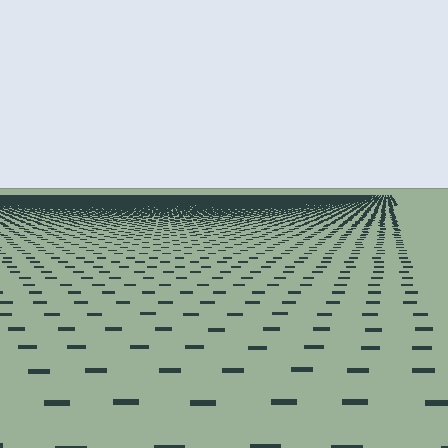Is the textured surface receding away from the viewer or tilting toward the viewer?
The surface is receding away from the viewer. Texture elements get smaller and denser toward the top.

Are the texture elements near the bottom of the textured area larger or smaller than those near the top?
Larger. Near the bottom, elements are closer to the viewer and appear at a bigger on-screen size.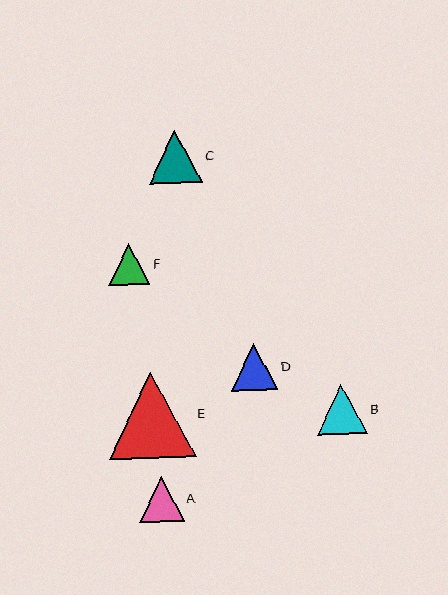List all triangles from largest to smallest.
From largest to smallest: E, C, B, D, A, F.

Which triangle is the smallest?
Triangle F is the smallest with a size of approximately 41 pixels.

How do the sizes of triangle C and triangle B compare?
Triangle C and triangle B are approximately the same size.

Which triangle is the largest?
Triangle E is the largest with a size of approximately 87 pixels.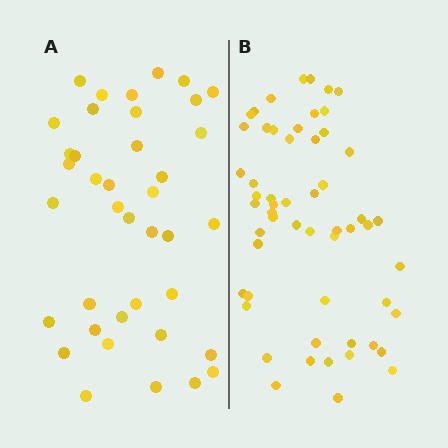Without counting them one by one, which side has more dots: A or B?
Region B (the right region) has more dots.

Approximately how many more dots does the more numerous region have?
Region B has approximately 15 more dots than region A.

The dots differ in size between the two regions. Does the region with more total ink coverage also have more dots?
No. Region A has more total ink coverage because its dots are larger, but region B actually contains more individual dots. Total area can be misleading — the number of items is what matters here.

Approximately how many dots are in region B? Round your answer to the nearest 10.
About 60 dots. (The exact count is 56, which rounds to 60.)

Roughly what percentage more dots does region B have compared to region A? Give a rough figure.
About 45% more.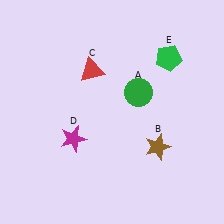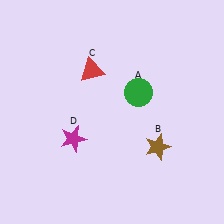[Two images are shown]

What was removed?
The green pentagon (E) was removed in Image 2.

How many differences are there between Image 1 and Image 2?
There is 1 difference between the two images.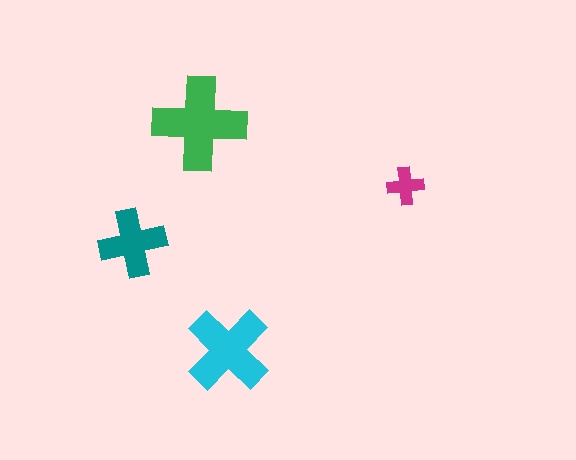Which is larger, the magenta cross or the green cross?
The green one.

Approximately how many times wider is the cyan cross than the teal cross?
About 1.5 times wider.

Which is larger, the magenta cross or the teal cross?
The teal one.